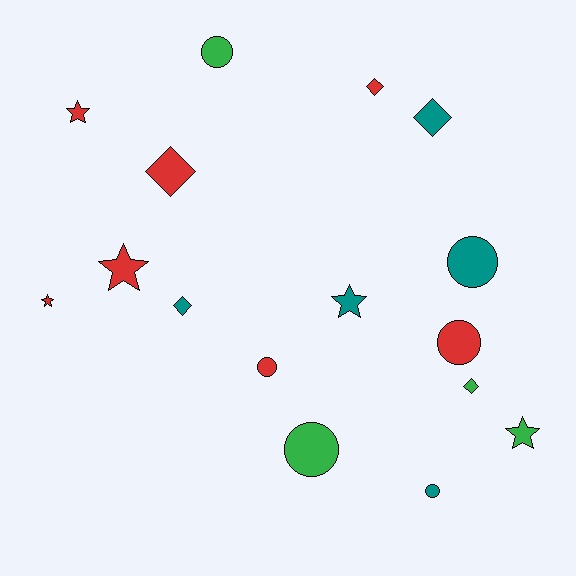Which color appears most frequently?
Red, with 7 objects.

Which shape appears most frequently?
Circle, with 6 objects.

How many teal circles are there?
There are 2 teal circles.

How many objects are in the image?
There are 16 objects.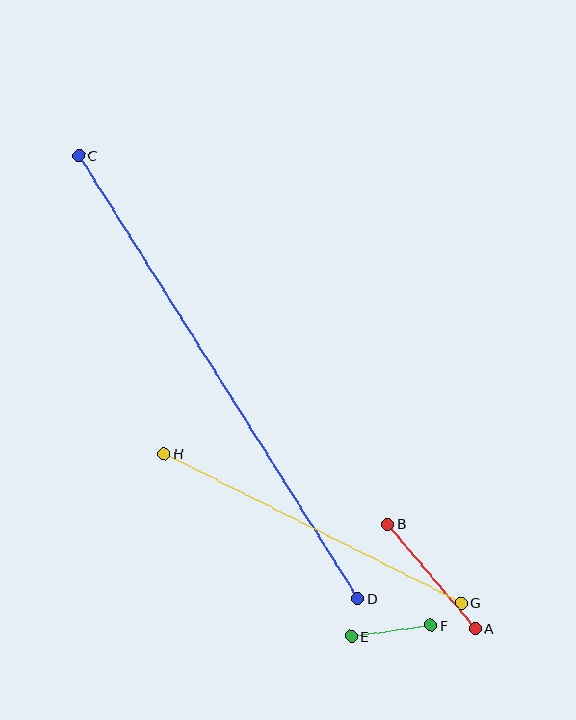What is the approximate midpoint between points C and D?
The midpoint is at approximately (218, 377) pixels.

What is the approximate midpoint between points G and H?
The midpoint is at approximately (313, 528) pixels.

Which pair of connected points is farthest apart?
Points C and D are farthest apart.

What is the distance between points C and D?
The distance is approximately 523 pixels.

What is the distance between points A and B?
The distance is approximately 136 pixels.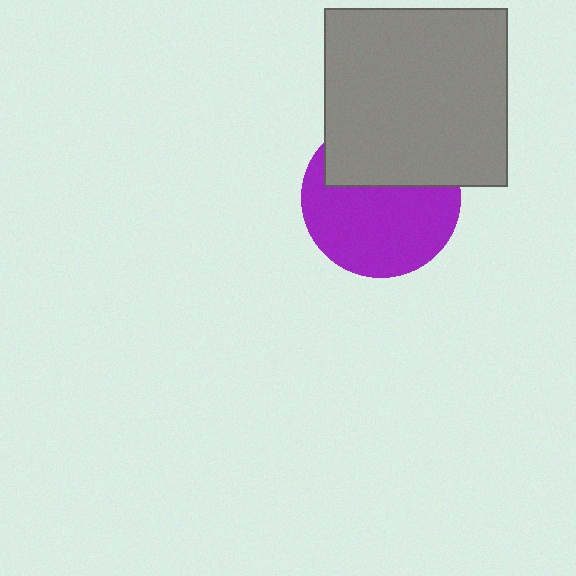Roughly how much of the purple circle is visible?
About half of it is visible (roughly 61%).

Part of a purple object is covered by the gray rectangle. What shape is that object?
It is a circle.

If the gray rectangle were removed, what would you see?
You would see the complete purple circle.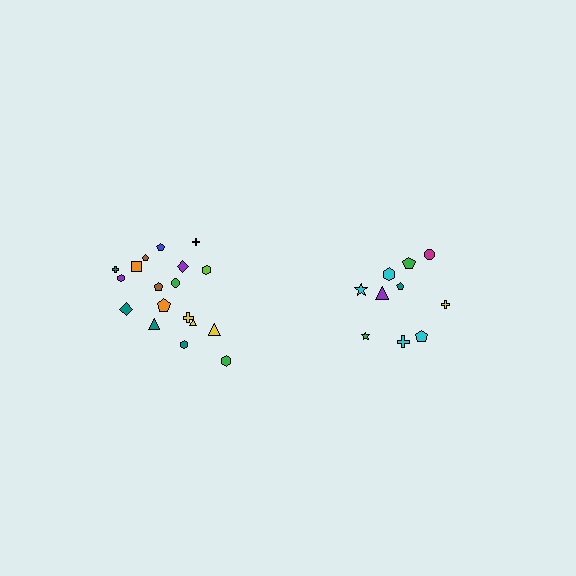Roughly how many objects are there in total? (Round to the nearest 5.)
Roughly 30 objects in total.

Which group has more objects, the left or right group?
The left group.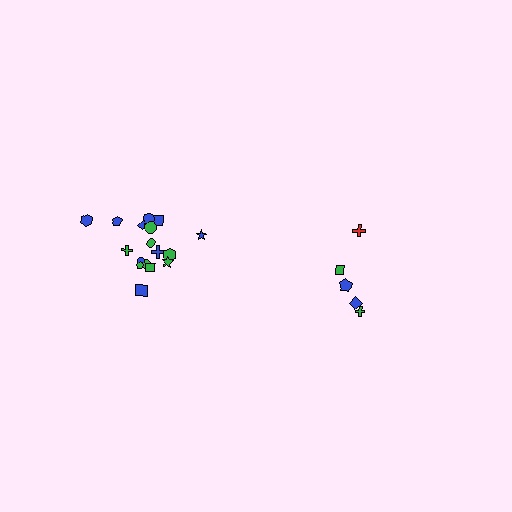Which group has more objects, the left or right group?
The left group.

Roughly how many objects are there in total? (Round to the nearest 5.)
Roughly 25 objects in total.